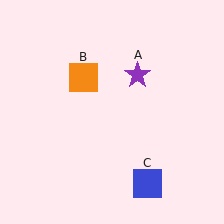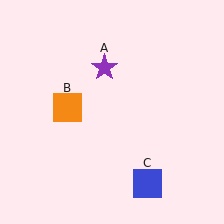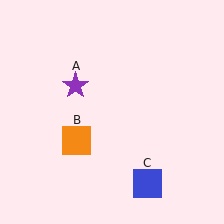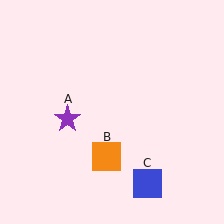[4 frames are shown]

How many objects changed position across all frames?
2 objects changed position: purple star (object A), orange square (object B).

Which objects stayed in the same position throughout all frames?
Blue square (object C) remained stationary.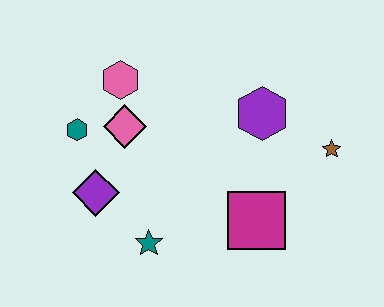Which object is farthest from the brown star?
The teal hexagon is farthest from the brown star.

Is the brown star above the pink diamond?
No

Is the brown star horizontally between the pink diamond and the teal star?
No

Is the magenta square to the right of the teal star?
Yes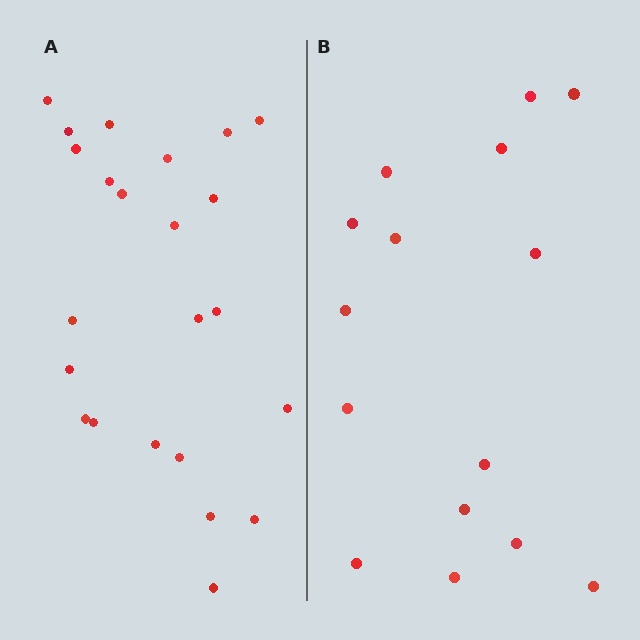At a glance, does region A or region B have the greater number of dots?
Region A (the left region) has more dots.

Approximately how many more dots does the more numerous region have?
Region A has roughly 8 or so more dots than region B.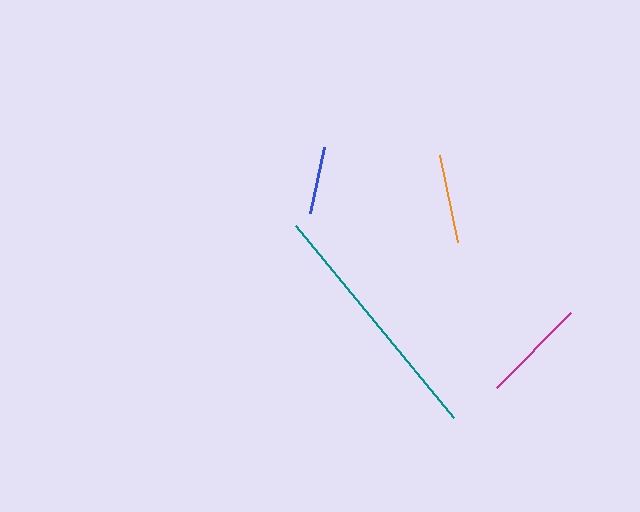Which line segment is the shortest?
The blue line is the shortest at approximately 68 pixels.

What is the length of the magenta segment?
The magenta segment is approximately 105 pixels long.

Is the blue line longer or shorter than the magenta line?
The magenta line is longer than the blue line.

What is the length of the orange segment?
The orange segment is approximately 89 pixels long.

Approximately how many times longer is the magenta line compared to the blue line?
The magenta line is approximately 1.5 times the length of the blue line.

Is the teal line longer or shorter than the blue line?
The teal line is longer than the blue line.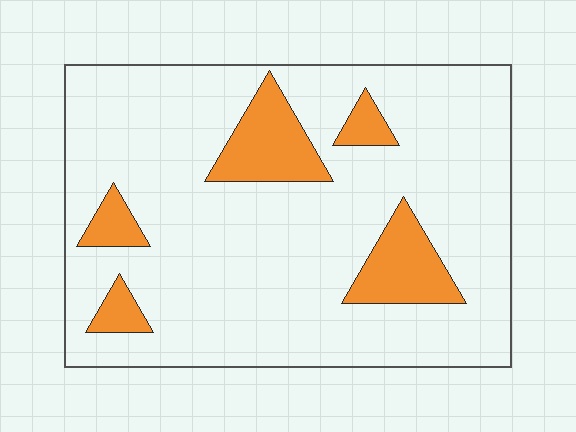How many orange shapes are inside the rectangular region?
5.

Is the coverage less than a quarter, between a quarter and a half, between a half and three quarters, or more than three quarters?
Less than a quarter.